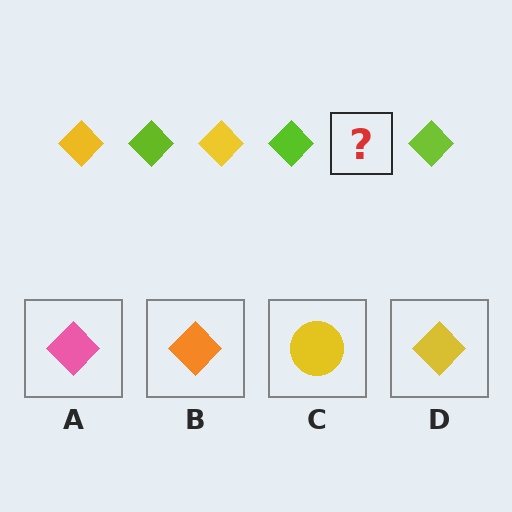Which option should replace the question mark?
Option D.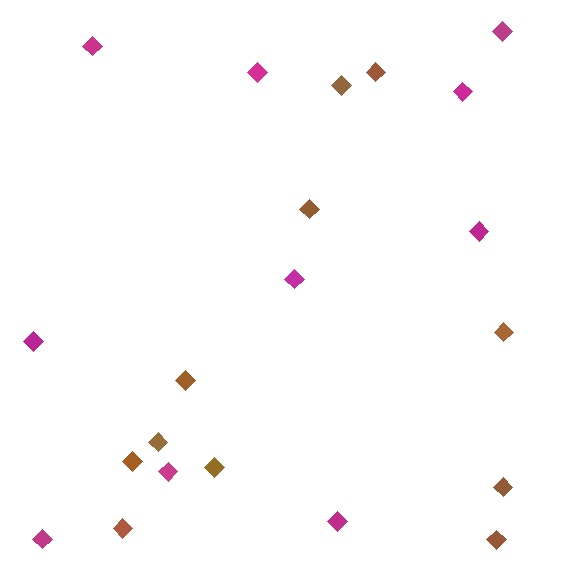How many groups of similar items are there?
There are 2 groups: one group of brown diamonds (11) and one group of magenta diamonds (10).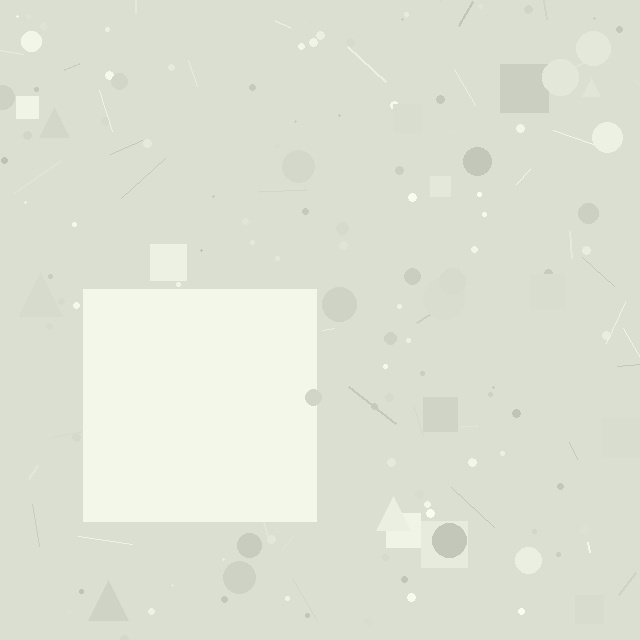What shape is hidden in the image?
A square is hidden in the image.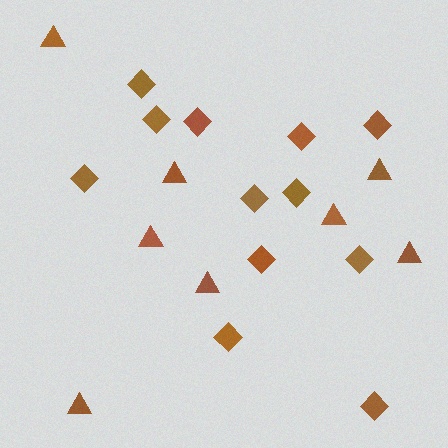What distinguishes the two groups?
There are 2 groups: one group of diamonds (12) and one group of triangles (8).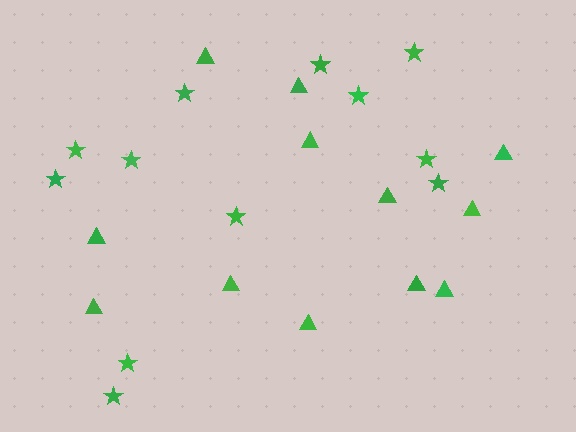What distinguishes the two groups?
There are 2 groups: one group of triangles (12) and one group of stars (12).